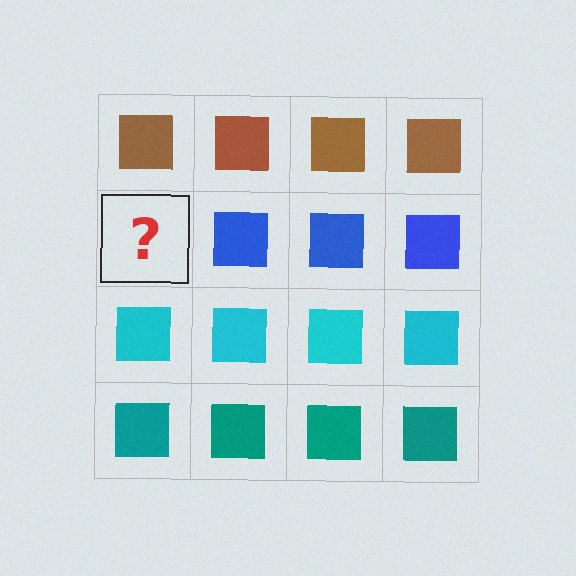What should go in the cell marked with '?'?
The missing cell should contain a blue square.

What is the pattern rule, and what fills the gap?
The rule is that each row has a consistent color. The gap should be filled with a blue square.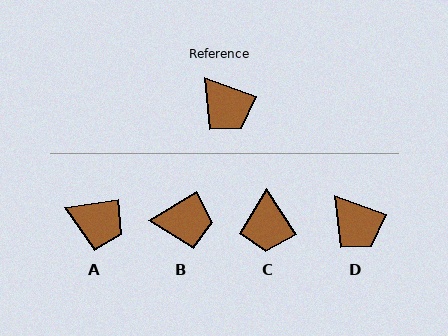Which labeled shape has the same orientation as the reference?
D.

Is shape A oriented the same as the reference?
No, it is off by about 29 degrees.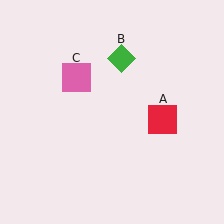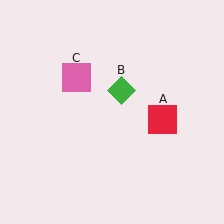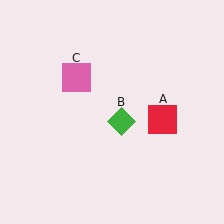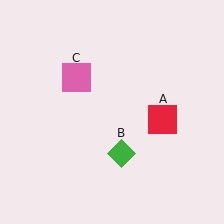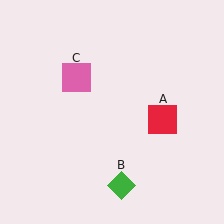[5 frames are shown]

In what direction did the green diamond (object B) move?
The green diamond (object B) moved down.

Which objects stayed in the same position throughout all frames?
Red square (object A) and pink square (object C) remained stationary.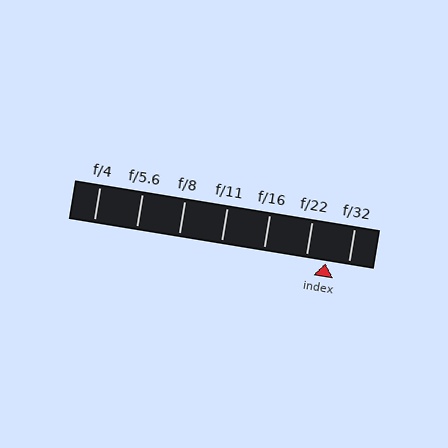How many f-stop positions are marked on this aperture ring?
There are 7 f-stop positions marked.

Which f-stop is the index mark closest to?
The index mark is closest to f/22.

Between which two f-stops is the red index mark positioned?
The index mark is between f/22 and f/32.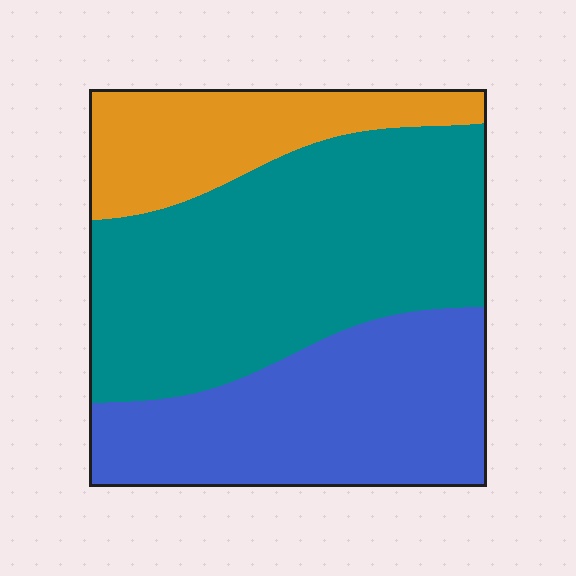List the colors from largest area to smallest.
From largest to smallest: teal, blue, orange.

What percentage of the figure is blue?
Blue takes up between a quarter and a half of the figure.